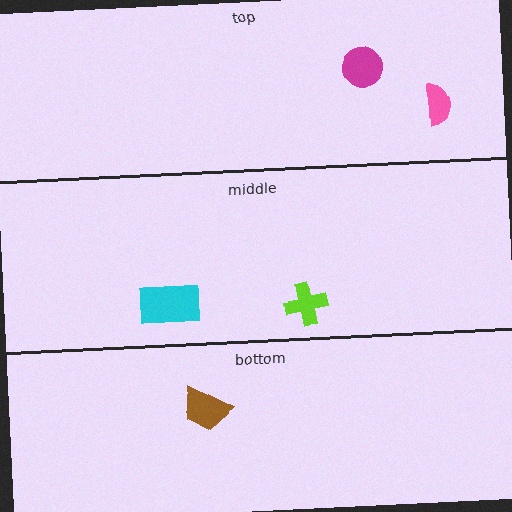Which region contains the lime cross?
The middle region.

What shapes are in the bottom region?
The brown trapezoid.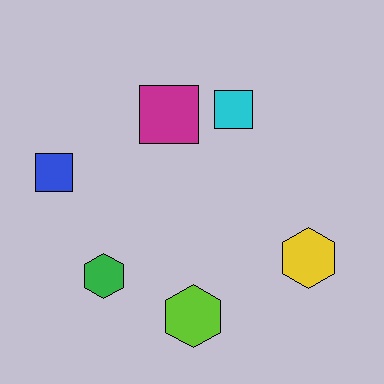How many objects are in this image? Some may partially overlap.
There are 6 objects.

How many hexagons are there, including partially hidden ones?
There are 3 hexagons.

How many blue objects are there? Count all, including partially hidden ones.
There is 1 blue object.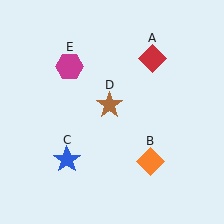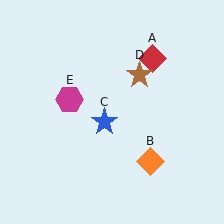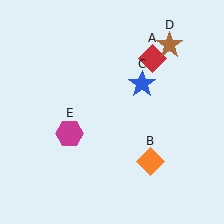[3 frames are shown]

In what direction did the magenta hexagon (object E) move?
The magenta hexagon (object E) moved down.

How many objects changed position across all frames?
3 objects changed position: blue star (object C), brown star (object D), magenta hexagon (object E).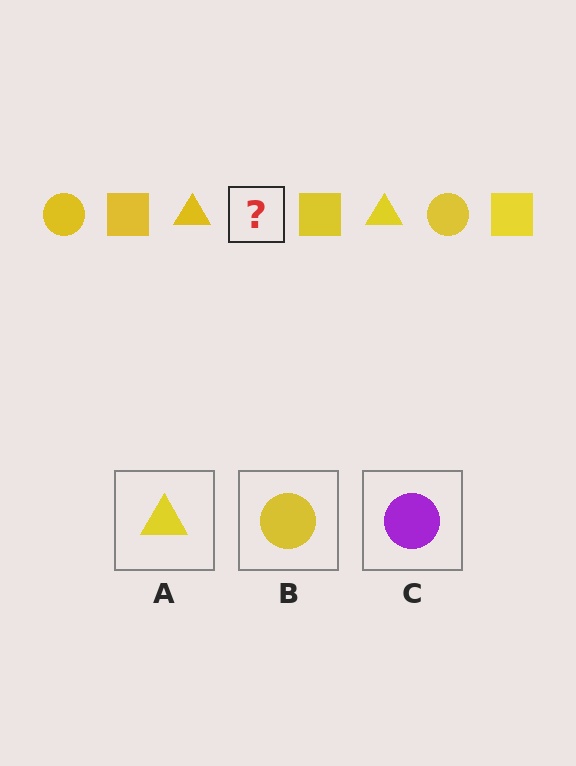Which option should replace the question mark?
Option B.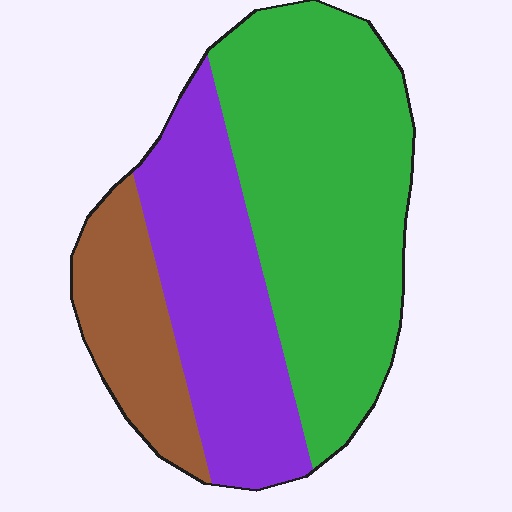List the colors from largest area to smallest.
From largest to smallest: green, purple, brown.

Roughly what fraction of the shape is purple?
Purple takes up between a sixth and a third of the shape.